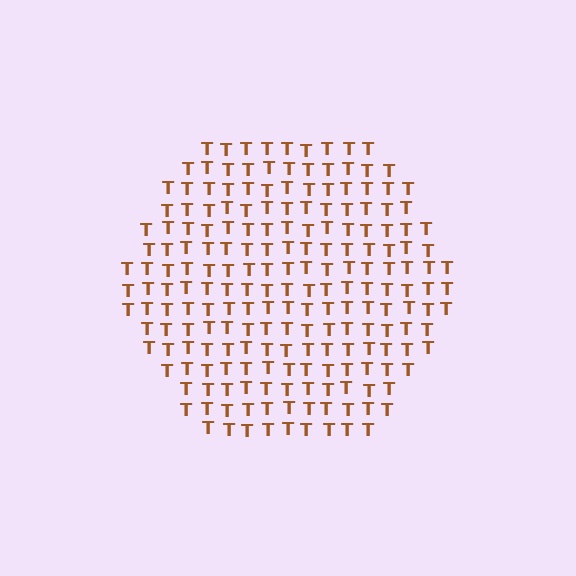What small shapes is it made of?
It is made of small letter T's.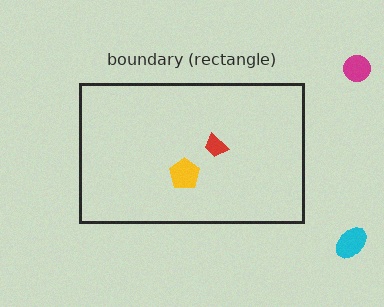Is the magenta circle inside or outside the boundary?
Outside.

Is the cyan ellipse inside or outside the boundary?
Outside.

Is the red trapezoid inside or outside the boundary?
Inside.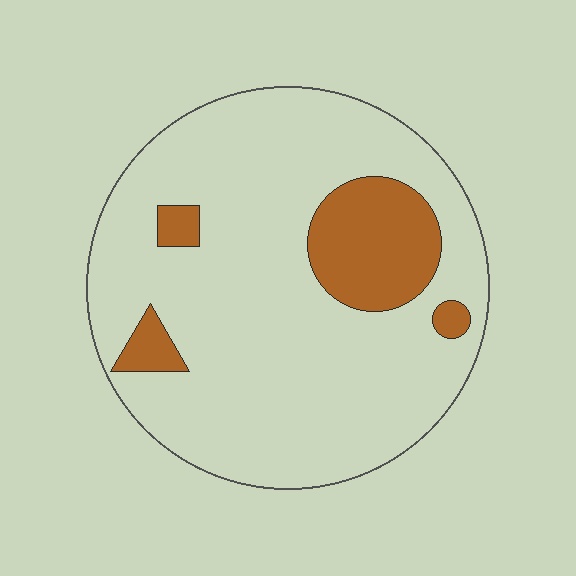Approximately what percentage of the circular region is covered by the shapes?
Approximately 15%.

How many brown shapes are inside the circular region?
4.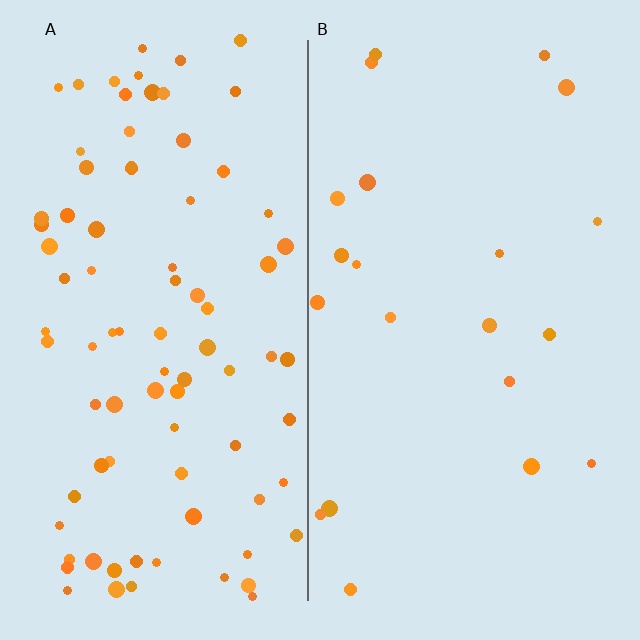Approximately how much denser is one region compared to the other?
Approximately 4.1× — region A over region B.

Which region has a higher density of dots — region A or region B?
A (the left).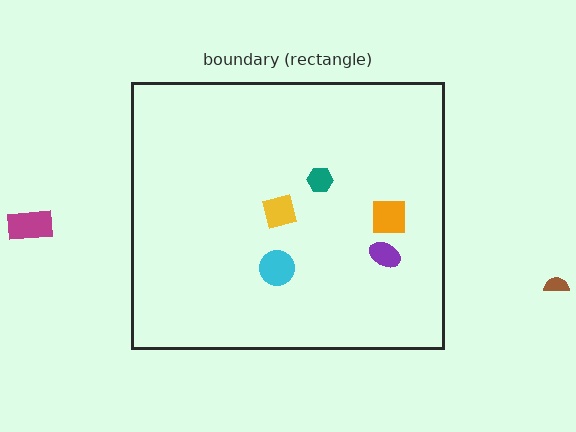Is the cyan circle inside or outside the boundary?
Inside.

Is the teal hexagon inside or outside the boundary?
Inside.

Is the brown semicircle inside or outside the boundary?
Outside.